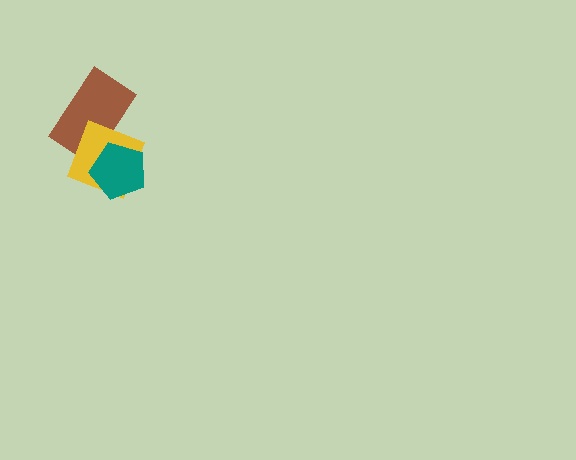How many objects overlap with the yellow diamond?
2 objects overlap with the yellow diamond.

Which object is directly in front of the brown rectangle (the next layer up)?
The yellow diamond is directly in front of the brown rectangle.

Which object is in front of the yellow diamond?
The teal pentagon is in front of the yellow diamond.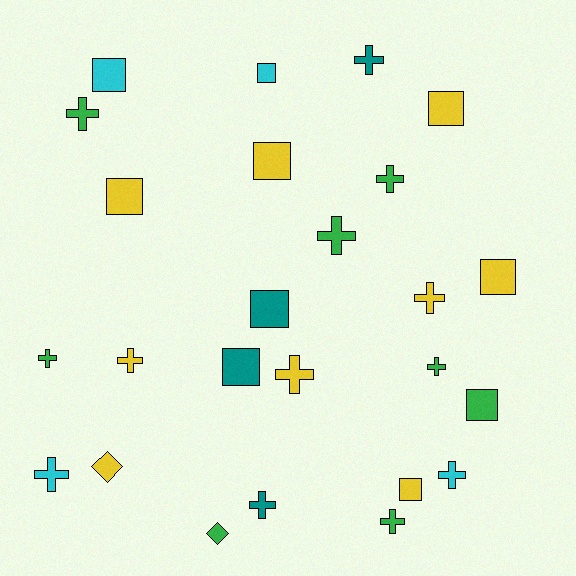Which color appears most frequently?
Yellow, with 9 objects.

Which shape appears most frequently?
Cross, with 13 objects.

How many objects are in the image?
There are 25 objects.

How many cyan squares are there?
There are 2 cyan squares.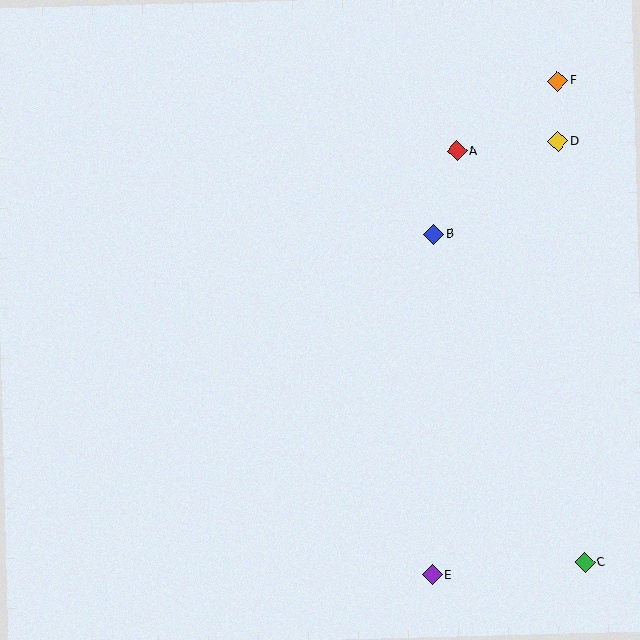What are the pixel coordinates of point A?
Point A is at (457, 151).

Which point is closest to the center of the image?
Point B at (433, 234) is closest to the center.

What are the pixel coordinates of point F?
Point F is at (557, 81).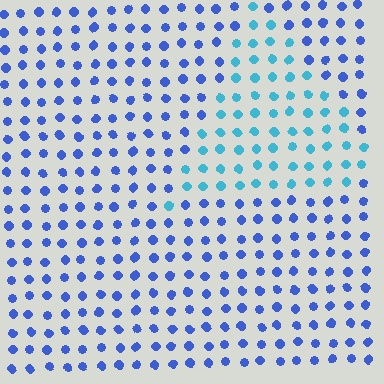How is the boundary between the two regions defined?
The boundary is defined purely by a slight shift in hue (about 37 degrees). Spacing, size, and orientation are identical on both sides.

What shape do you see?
I see a triangle.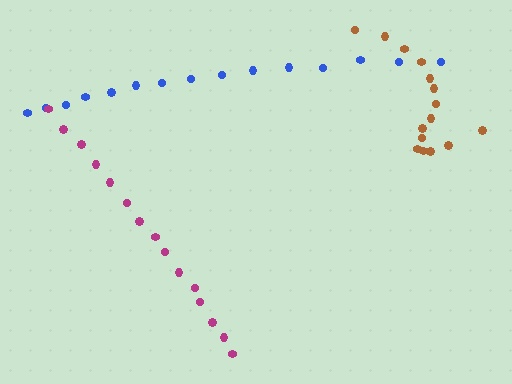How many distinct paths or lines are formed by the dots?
There are 3 distinct paths.